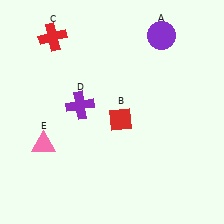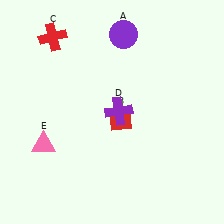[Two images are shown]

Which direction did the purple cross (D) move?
The purple cross (D) moved right.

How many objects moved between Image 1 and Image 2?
2 objects moved between the two images.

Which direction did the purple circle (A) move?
The purple circle (A) moved left.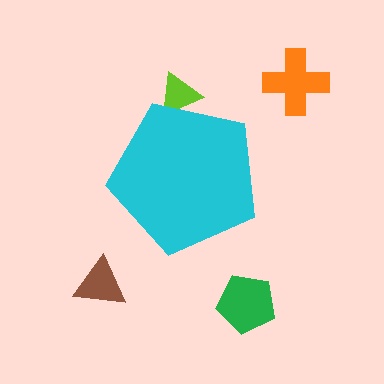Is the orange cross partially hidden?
No, the orange cross is fully visible.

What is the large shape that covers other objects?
A cyan pentagon.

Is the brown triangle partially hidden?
No, the brown triangle is fully visible.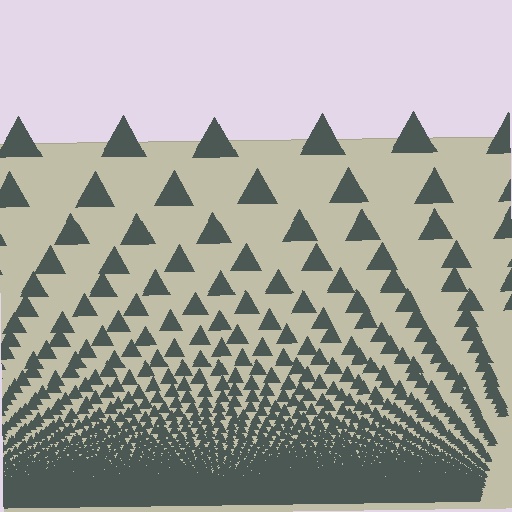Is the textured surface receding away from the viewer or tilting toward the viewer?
The surface appears to tilt toward the viewer. Texture elements get larger and sparser toward the top.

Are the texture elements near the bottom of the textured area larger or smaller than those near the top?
Smaller. The gradient is inverted — elements near the bottom are smaller and denser.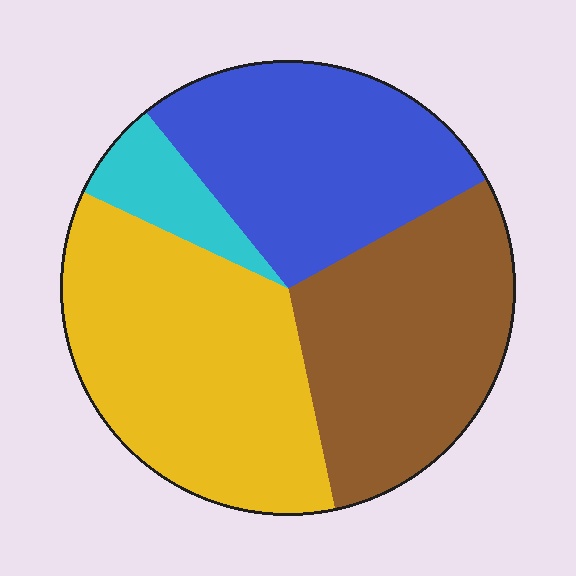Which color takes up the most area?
Yellow, at roughly 35%.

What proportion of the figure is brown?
Brown covers 30% of the figure.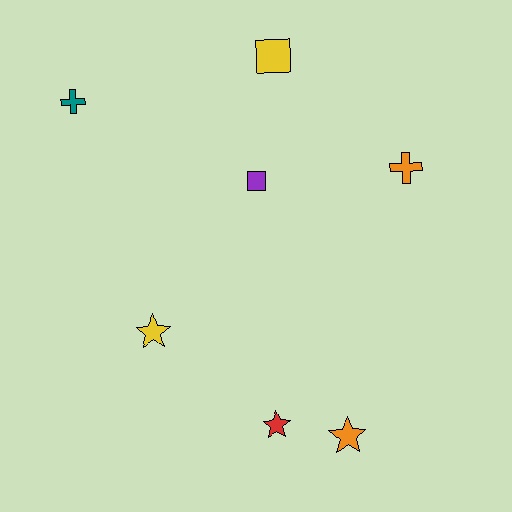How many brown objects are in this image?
There are no brown objects.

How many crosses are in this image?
There are 2 crosses.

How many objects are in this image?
There are 7 objects.